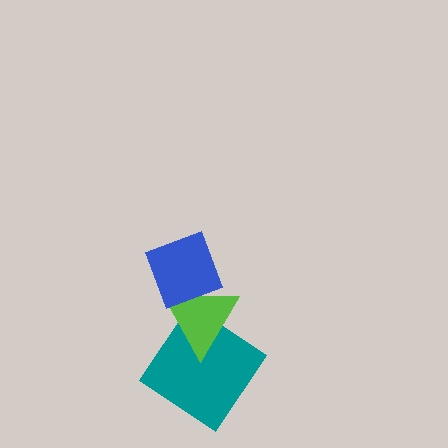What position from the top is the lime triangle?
The lime triangle is 2nd from the top.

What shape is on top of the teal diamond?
The lime triangle is on top of the teal diamond.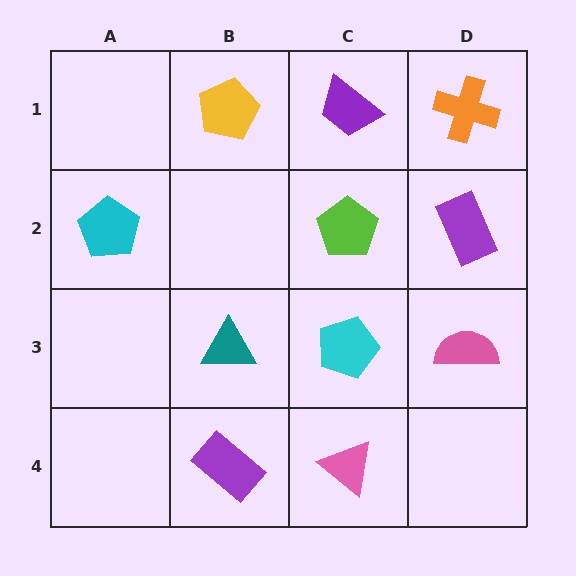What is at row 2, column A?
A cyan pentagon.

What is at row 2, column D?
A purple rectangle.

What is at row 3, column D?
A pink semicircle.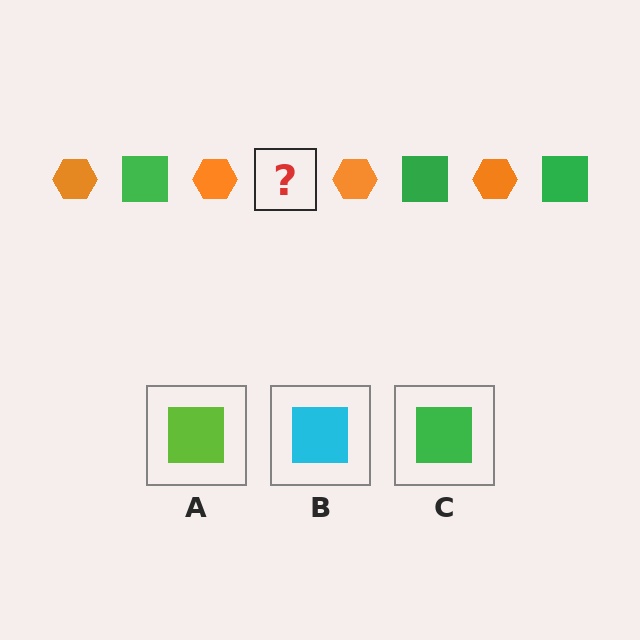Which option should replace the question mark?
Option C.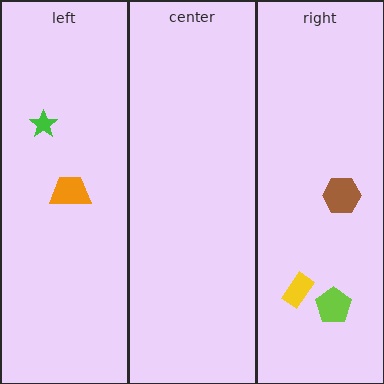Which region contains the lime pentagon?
The right region.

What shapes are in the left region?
The orange trapezoid, the green star.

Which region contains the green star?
The left region.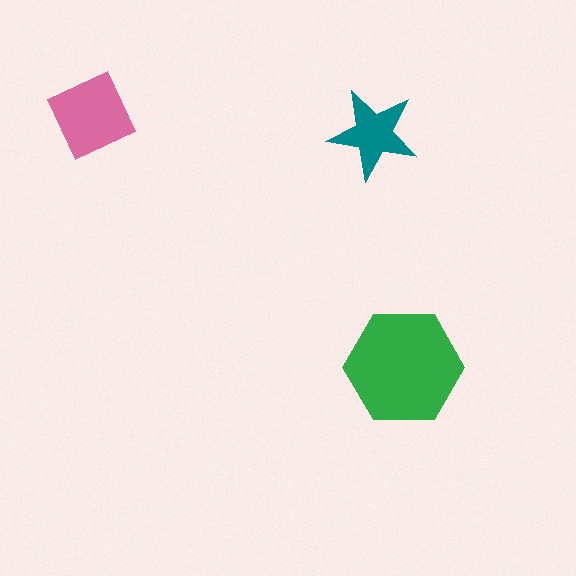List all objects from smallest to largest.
The teal star, the pink diamond, the green hexagon.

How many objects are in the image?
There are 3 objects in the image.